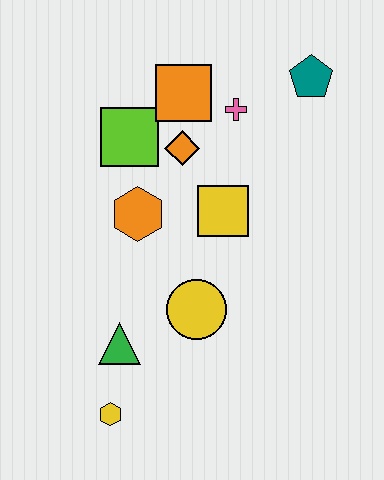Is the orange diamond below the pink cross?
Yes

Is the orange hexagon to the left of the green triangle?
No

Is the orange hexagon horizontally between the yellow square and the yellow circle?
No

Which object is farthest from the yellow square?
The yellow hexagon is farthest from the yellow square.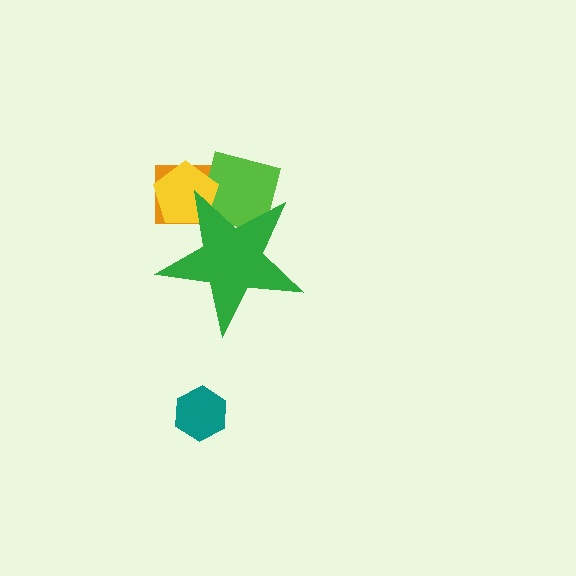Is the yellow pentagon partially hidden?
Yes, the yellow pentagon is partially hidden behind the green star.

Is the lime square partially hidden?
Yes, the lime square is partially hidden behind the green star.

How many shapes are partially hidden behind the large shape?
3 shapes are partially hidden.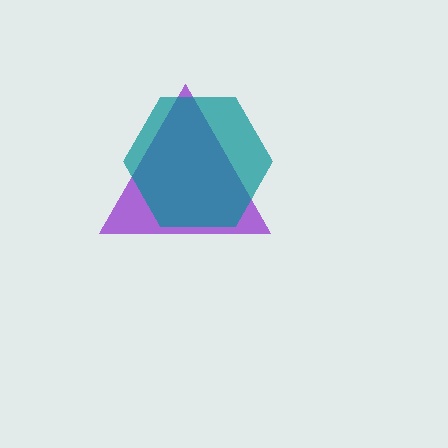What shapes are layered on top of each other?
The layered shapes are: a purple triangle, a teal hexagon.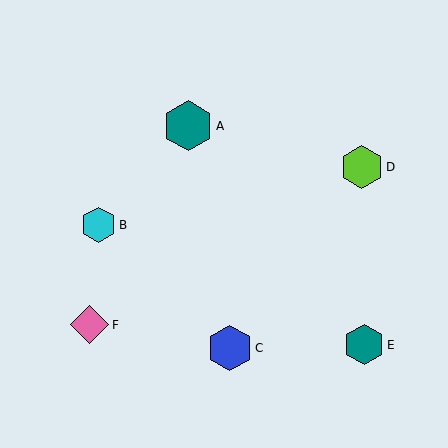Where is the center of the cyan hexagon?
The center of the cyan hexagon is at (98, 225).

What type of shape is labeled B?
Shape B is a cyan hexagon.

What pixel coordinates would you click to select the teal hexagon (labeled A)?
Click at (188, 126) to select the teal hexagon A.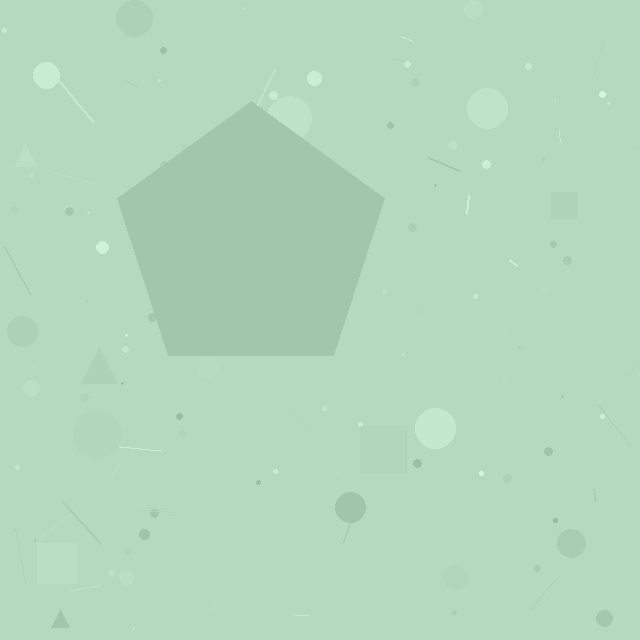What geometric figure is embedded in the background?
A pentagon is embedded in the background.